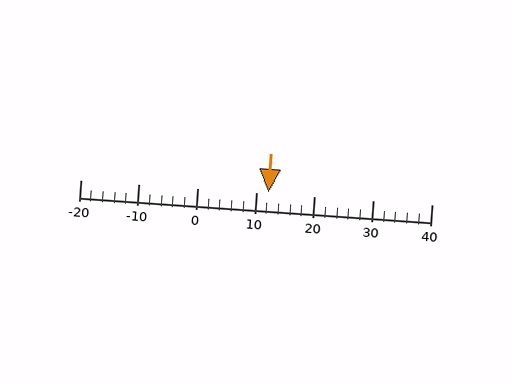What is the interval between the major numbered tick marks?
The major tick marks are spaced 10 units apart.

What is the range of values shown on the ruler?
The ruler shows values from -20 to 40.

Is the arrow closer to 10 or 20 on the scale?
The arrow is closer to 10.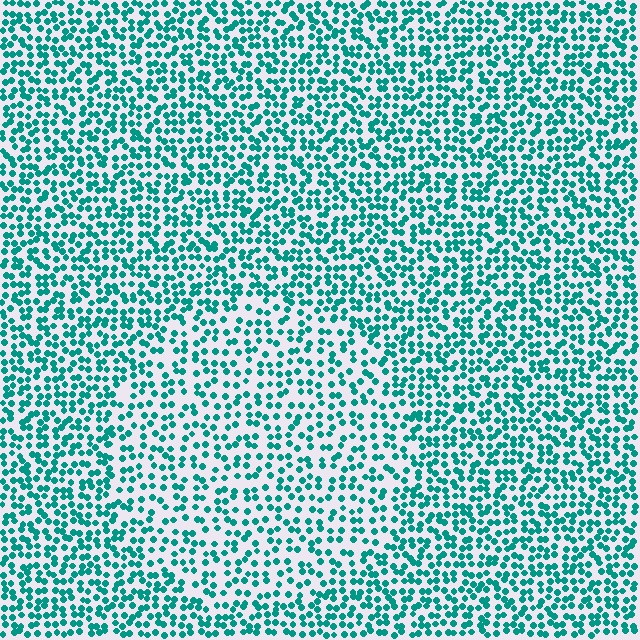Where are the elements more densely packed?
The elements are more densely packed outside the circle boundary.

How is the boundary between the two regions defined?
The boundary is defined by a change in element density (approximately 1.5x ratio). All elements are the same color, size, and shape.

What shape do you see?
I see a circle.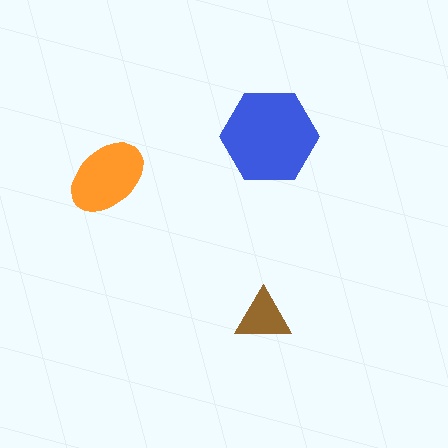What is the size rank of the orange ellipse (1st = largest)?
2nd.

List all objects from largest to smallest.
The blue hexagon, the orange ellipse, the brown triangle.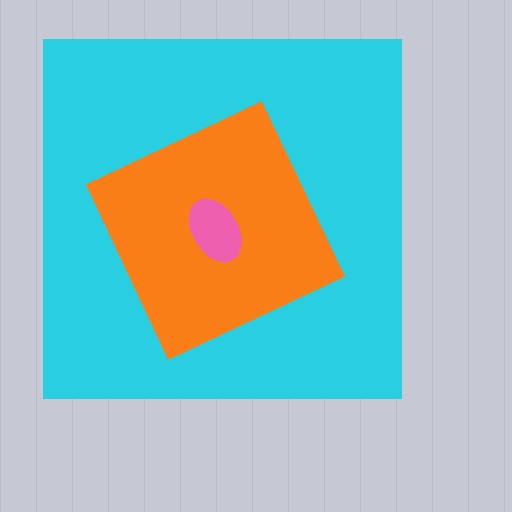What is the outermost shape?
The cyan square.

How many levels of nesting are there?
3.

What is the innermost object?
The pink ellipse.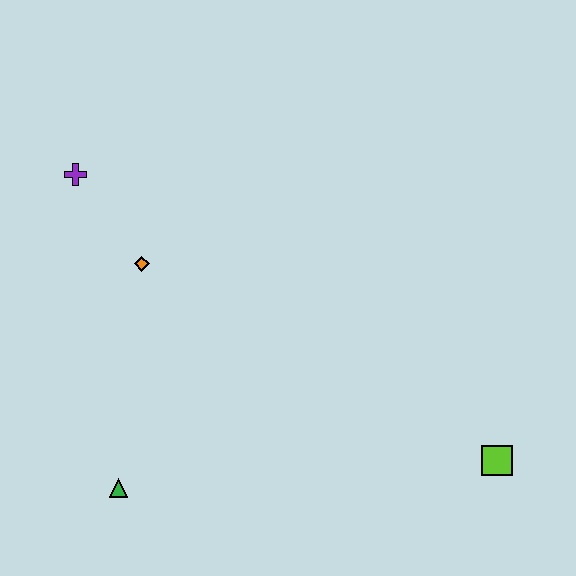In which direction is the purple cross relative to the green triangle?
The purple cross is above the green triangle.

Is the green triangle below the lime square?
Yes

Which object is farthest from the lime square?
The purple cross is farthest from the lime square.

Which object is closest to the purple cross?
The orange diamond is closest to the purple cross.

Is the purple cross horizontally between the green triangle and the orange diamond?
No